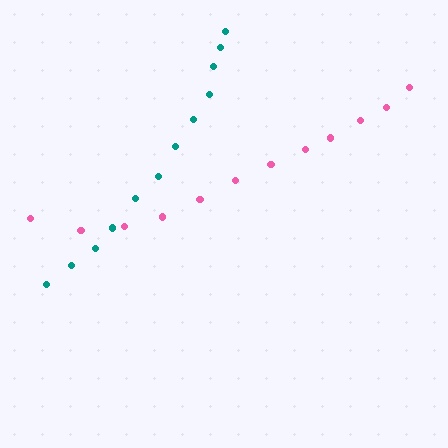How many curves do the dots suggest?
There are 2 distinct paths.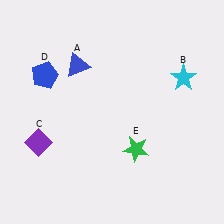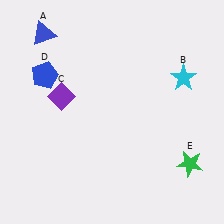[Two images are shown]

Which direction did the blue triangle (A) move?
The blue triangle (A) moved left.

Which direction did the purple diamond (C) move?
The purple diamond (C) moved up.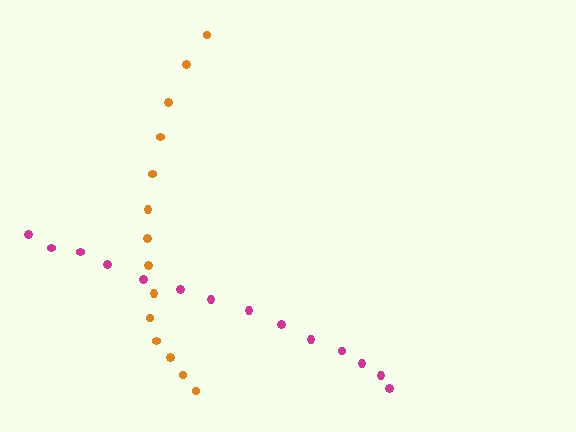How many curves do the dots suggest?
There are 2 distinct paths.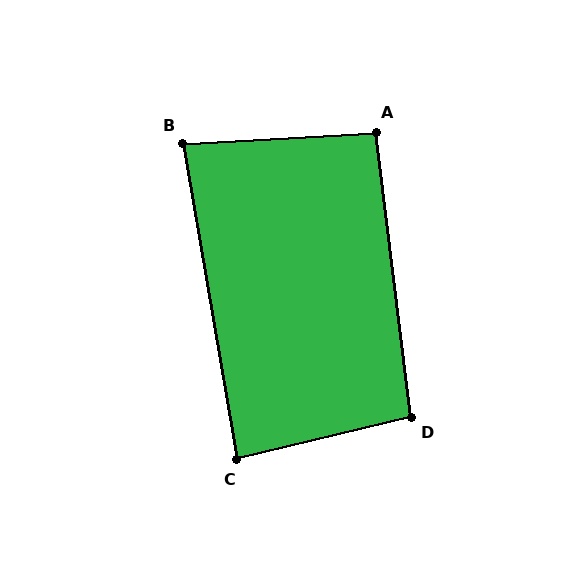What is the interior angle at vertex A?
Approximately 94 degrees (approximately right).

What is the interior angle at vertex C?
Approximately 86 degrees (approximately right).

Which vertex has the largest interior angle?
D, at approximately 96 degrees.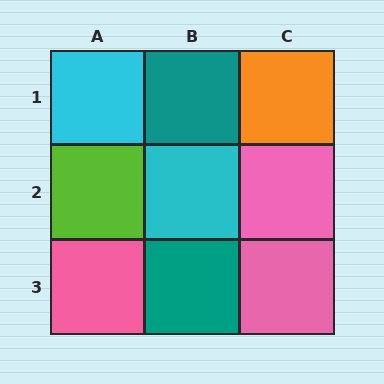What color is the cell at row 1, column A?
Cyan.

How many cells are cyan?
2 cells are cyan.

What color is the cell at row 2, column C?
Pink.